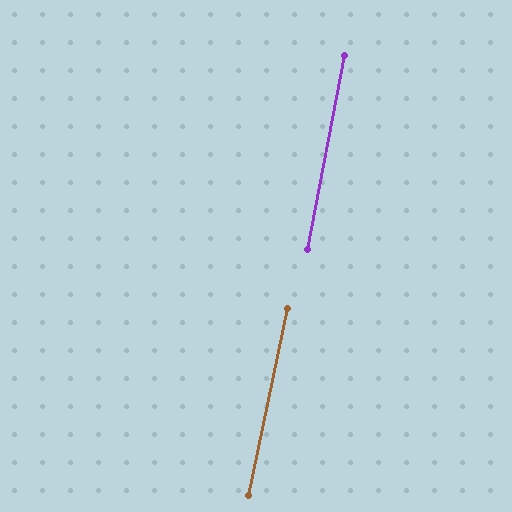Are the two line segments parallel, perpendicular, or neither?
Parallel — their directions differ by only 1.0°.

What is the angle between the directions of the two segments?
Approximately 1 degree.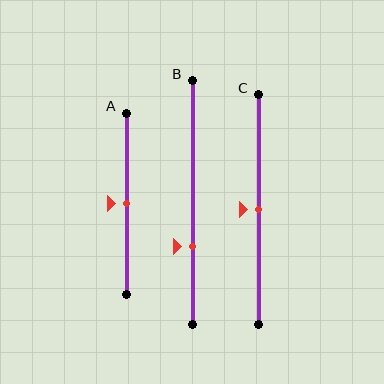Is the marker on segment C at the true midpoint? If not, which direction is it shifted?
Yes, the marker on segment C is at the true midpoint.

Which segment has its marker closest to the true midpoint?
Segment A has its marker closest to the true midpoint.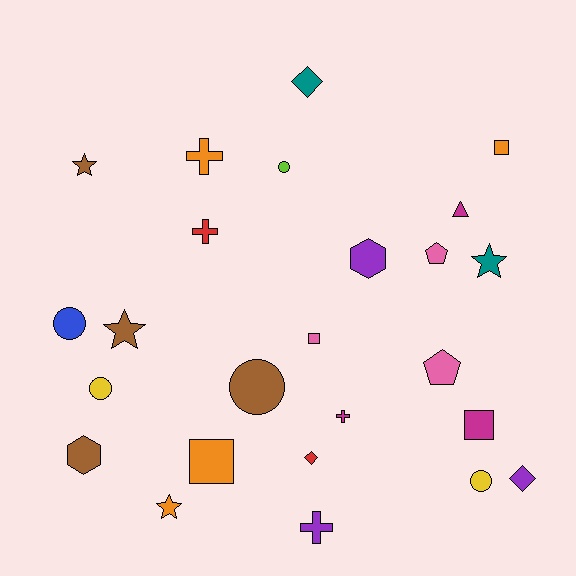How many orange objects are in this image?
There are 4 orange objects.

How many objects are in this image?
There are 25 objects.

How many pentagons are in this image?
There are 2 pentagons.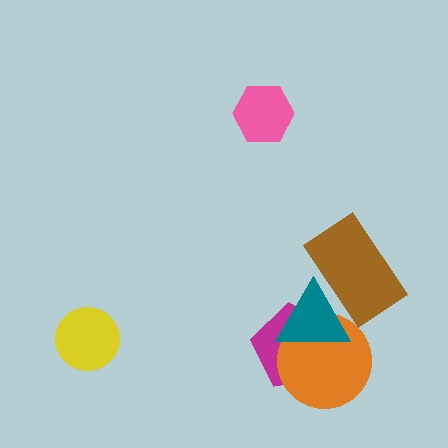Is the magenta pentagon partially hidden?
Yes, it is partially covered by another shape.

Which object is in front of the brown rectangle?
The teal triangle is in front of the brown rectangle.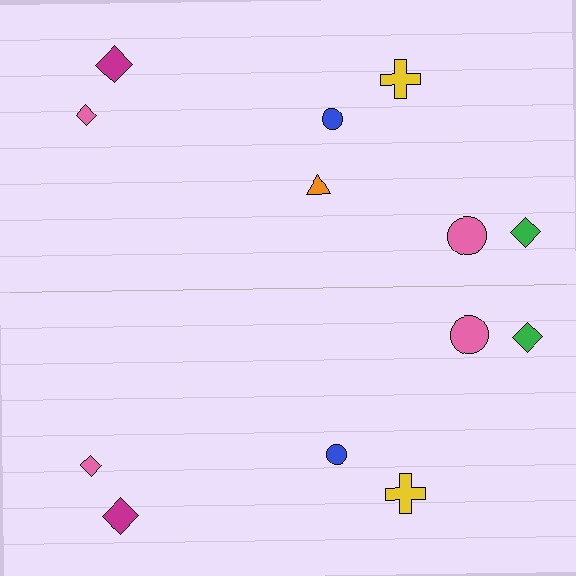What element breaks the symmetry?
A orange triangle is missing from the bottom side.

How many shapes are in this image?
There are 13 shapes in this image.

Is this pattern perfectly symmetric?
No, the pattern is not perfectly symmetric. A orange triangle is missing from the bottom side.